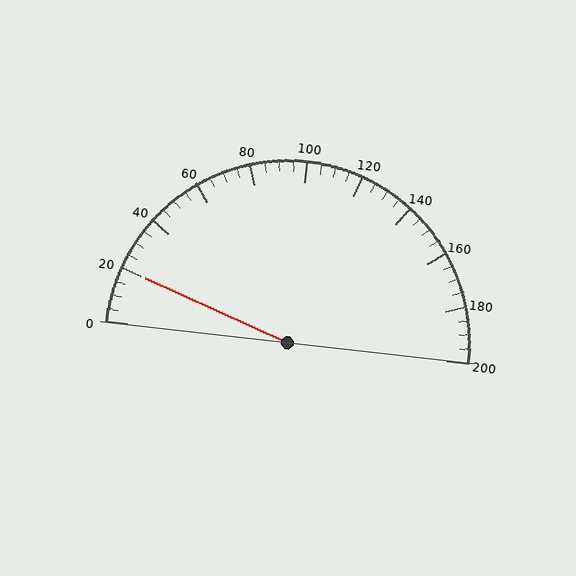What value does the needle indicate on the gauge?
The needle indicates approximately 20.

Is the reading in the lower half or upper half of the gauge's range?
The reading is in the lower half of the range (0 to 200).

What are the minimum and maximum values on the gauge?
The gauge ranges from 0 to 200.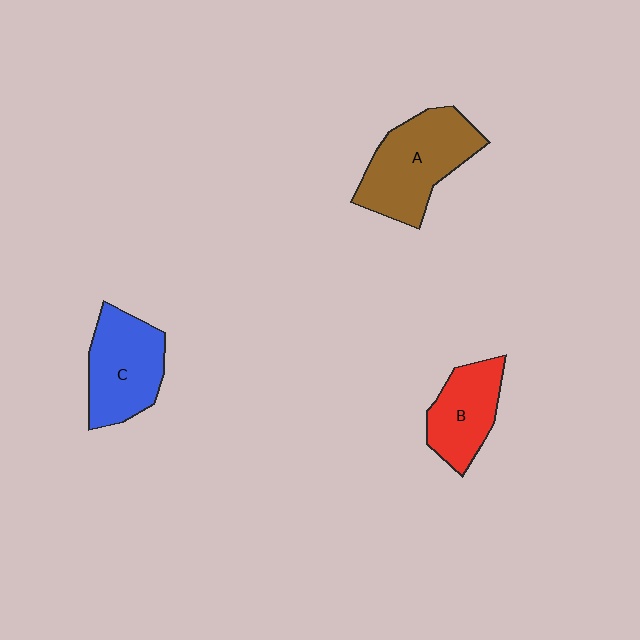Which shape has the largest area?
Shape A (brown).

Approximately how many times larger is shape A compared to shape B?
Approximately 1.5 times.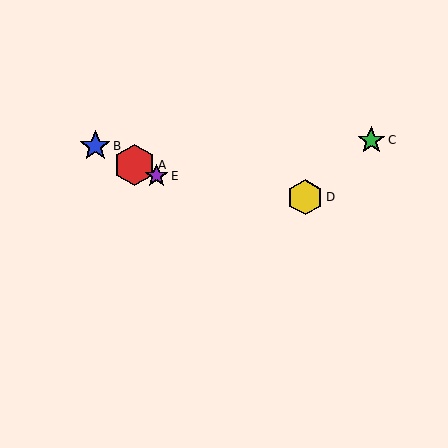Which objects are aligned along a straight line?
Objects A, B, E are aligned along a straight line.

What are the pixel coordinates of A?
Object A is at (134, 165).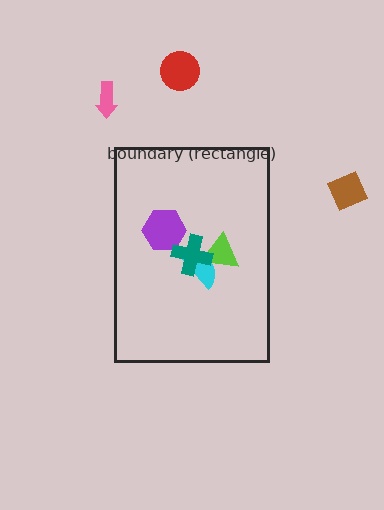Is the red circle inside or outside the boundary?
Outside.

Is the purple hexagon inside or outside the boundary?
Inside.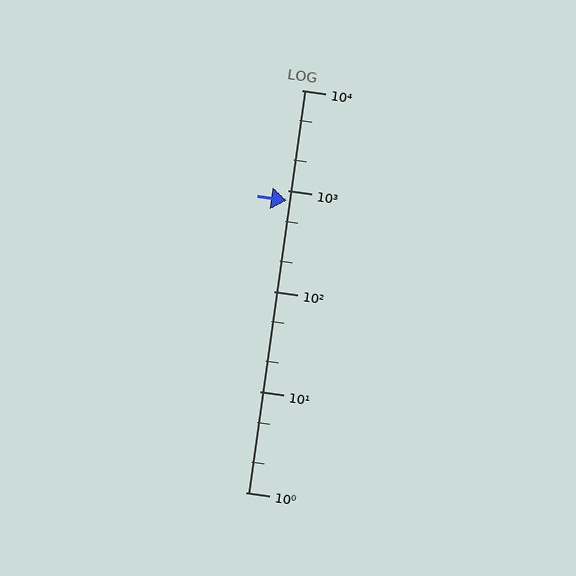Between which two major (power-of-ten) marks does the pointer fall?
The pointer is between 100 and 1000.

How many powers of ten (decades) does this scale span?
The scale spans 4 decades, from 1 to 10000.